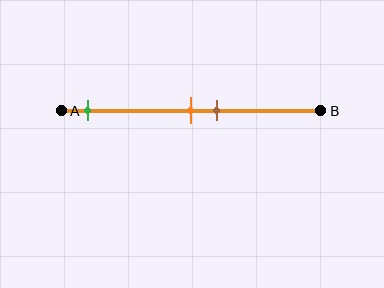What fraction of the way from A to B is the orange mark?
The orange mark is approximately 50% (0.5) of the way from A to B.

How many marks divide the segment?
There are 3 marks dividing the segment.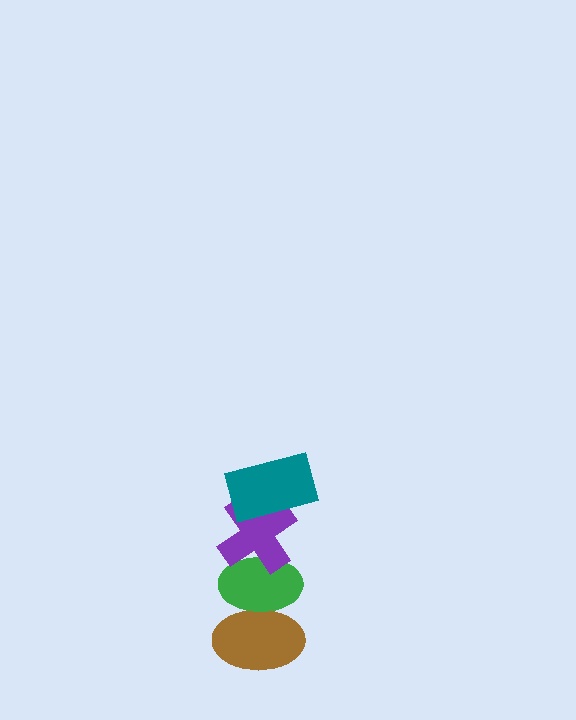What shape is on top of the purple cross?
The teal rectangle is on top of the purple cross.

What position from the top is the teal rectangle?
The teal rectangle is 1st from the top.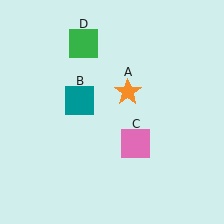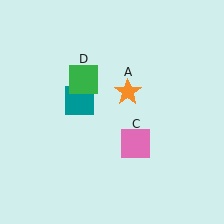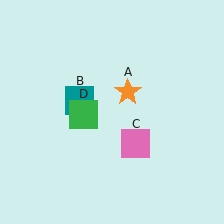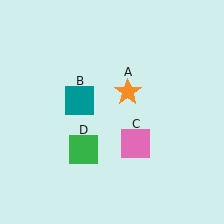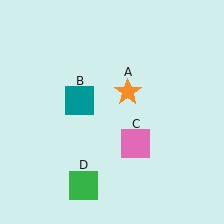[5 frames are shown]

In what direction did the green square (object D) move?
The green square (object D) moved down.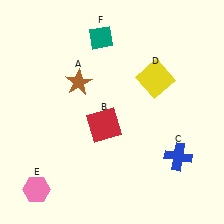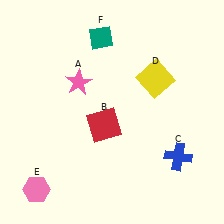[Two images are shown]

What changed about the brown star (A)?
In Image 1, A is brown. In Image 2, it changed to pink.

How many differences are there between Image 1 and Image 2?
There is 1 difference between the two images.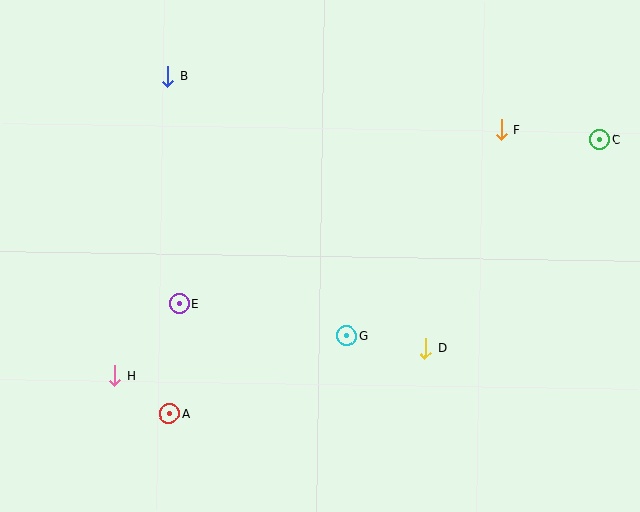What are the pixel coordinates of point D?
Point D is at (426, 348).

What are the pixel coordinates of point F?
Point F is at (501, 130).